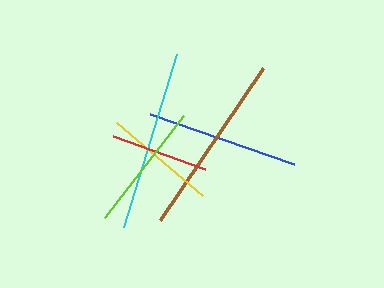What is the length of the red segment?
The red segment is approximately 98 pixels long.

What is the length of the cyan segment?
The cyan segment is approximately 181 pixels long.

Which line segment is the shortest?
The red line is the shortest at approximately 98 pixels.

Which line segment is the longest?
The brown line is the longest at approximately 183 pixels.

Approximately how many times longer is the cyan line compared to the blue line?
The cyan line is approximately 1.2 times the length of the blue line.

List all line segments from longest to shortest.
From longest to shortest: brown, cyan, blue, lime, yellow, red.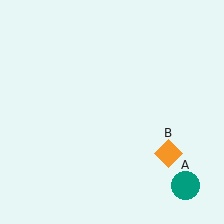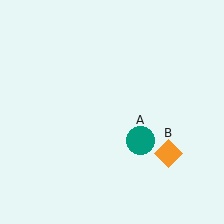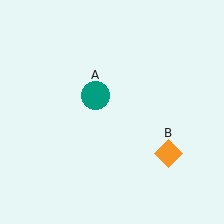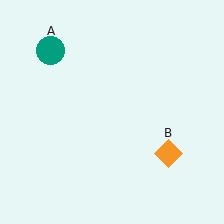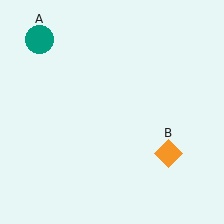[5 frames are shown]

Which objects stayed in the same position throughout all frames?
Orange diamond (object B) remained stationary.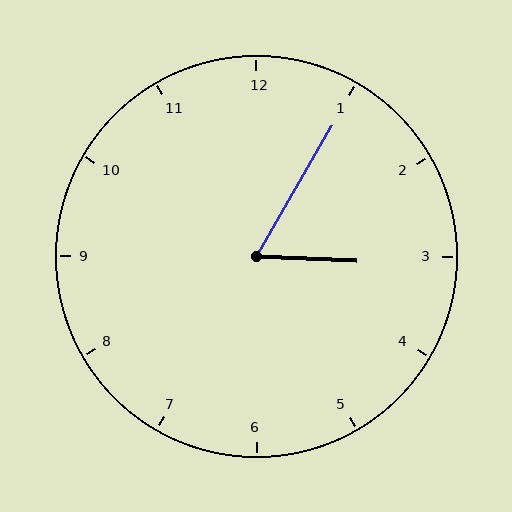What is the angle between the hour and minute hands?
Approximately 62 degrees.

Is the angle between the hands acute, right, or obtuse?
It is acute.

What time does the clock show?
3:05.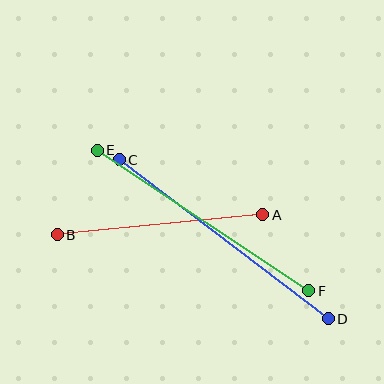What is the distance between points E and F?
The distance is approximately 254 pixels.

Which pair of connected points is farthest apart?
Points C and D are farthest apart.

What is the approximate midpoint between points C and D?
The midpoint is at approximately (224, 239) pixels.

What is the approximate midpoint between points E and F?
The midpoint is at approximately (203, 221) pixels.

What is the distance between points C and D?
The distance is approximately 263 pixels.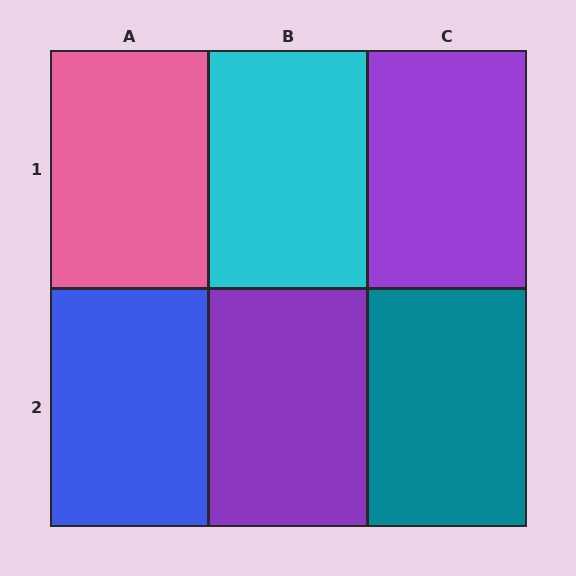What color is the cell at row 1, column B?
Cyan.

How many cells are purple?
2 cells are purple.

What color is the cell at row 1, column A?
Pink.